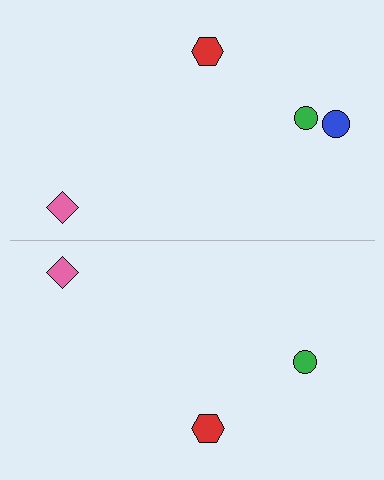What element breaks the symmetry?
A blue circle is missing from the bottom side.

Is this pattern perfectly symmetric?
No, the pattern is not perfectly symmetric. A blue circle is missing from the bottom side.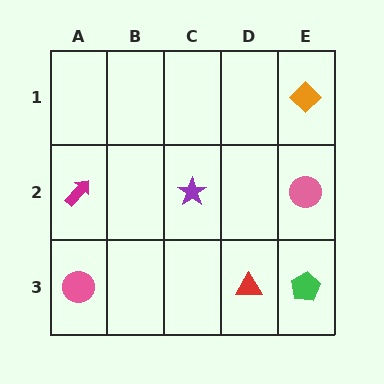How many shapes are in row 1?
1 shape.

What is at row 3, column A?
A pink circle.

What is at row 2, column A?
A magenta arrow.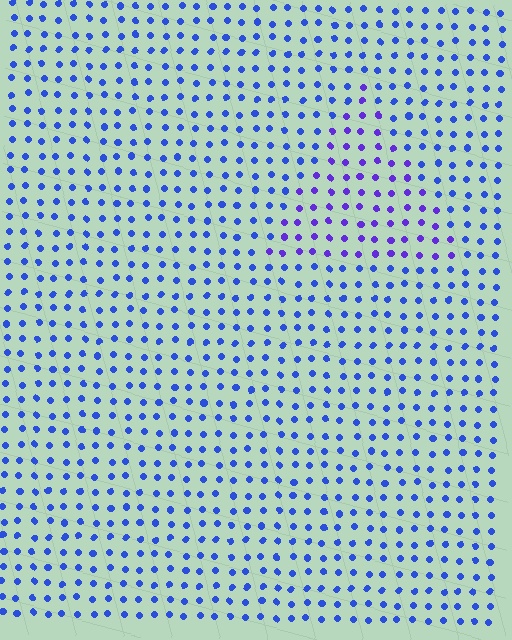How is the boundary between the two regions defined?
The boundary is defined purely by a slight shift in hue (about 31 degrees). Spacing, size, and orientation are identical on both sides.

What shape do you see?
I see a triangle.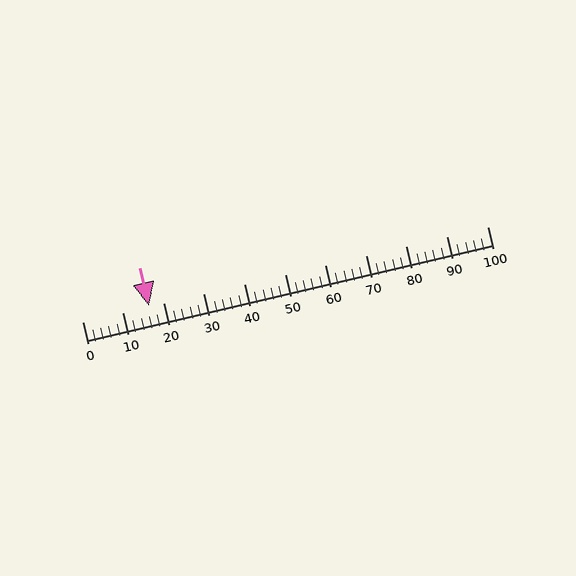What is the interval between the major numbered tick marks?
The major tick marks are spaced 10 units apart.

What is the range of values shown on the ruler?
The ruler shows values from 0 to 100.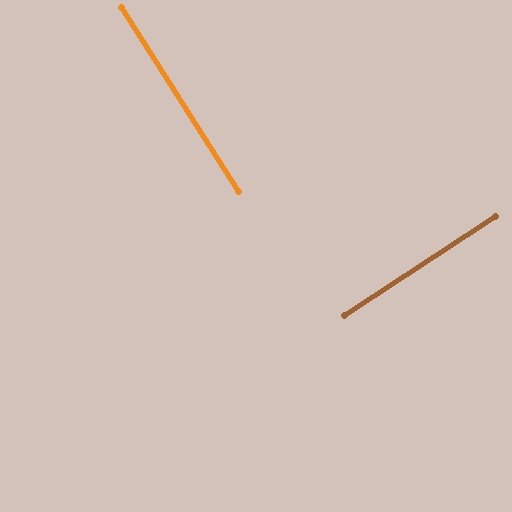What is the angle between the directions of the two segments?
Approximately 89 degrees.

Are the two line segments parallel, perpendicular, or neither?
Perpendicular — they meet at approximately 89°.